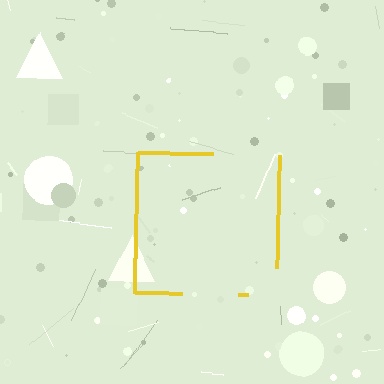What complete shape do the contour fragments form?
The contour fragments form a square.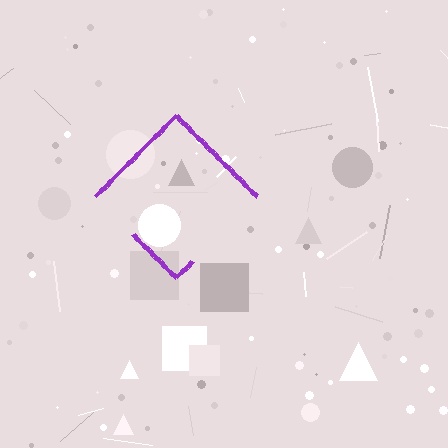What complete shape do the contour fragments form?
The contour fragments form a diamond.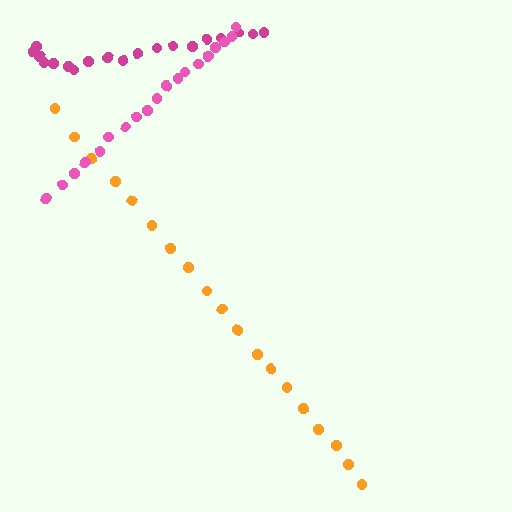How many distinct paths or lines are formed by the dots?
There are 3 distinct paths.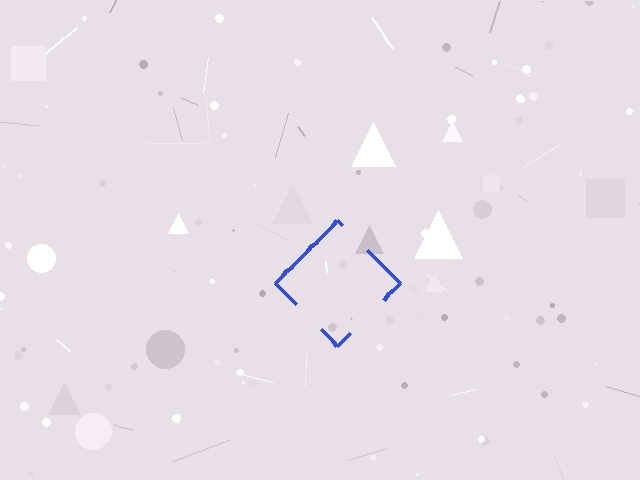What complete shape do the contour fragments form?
The contour fragments form a diamond.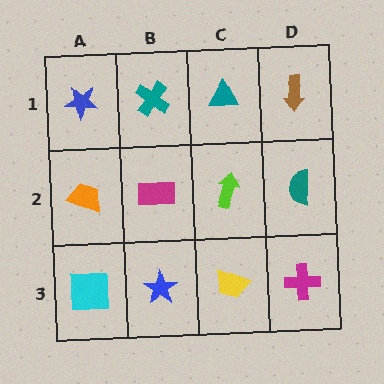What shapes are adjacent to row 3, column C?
A lime arrow (row 2, column C), a blue star (row 3, column B), a magenta cross (row 3, column D).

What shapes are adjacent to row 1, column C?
A lime arrow (row 2, column C), a teal cross (row 1, column B), a brown arrow (row 1, column D).